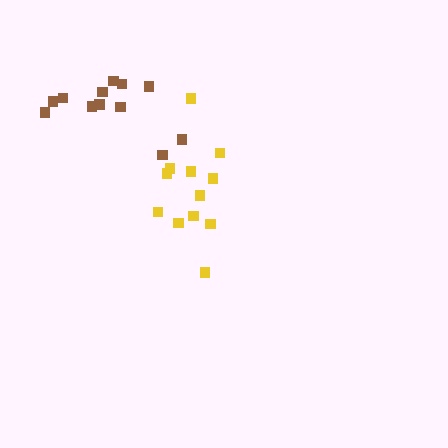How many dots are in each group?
Group 1: 12 dots, Group 2: 12 dots (24 total).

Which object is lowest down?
The yellow cluster is bottommost.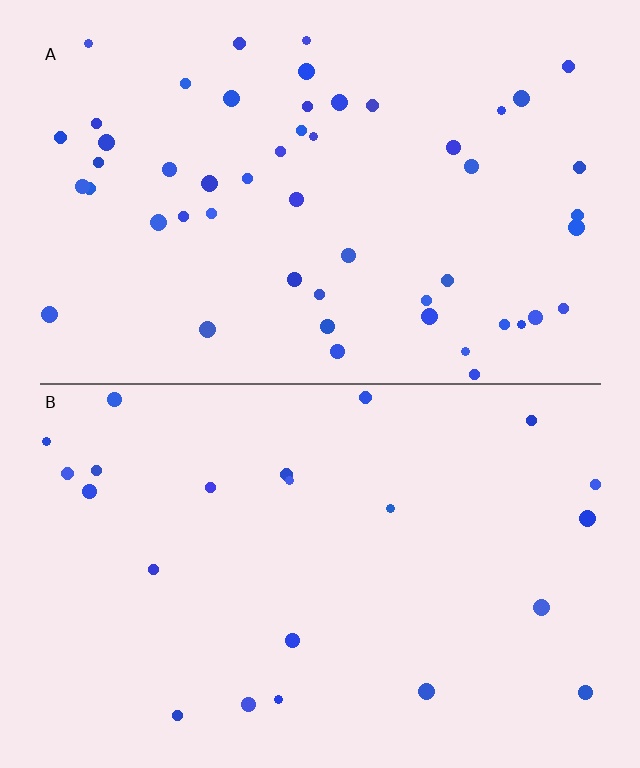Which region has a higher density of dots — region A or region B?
A (the top).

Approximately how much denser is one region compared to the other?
Approximately 2.3× — region A over region B.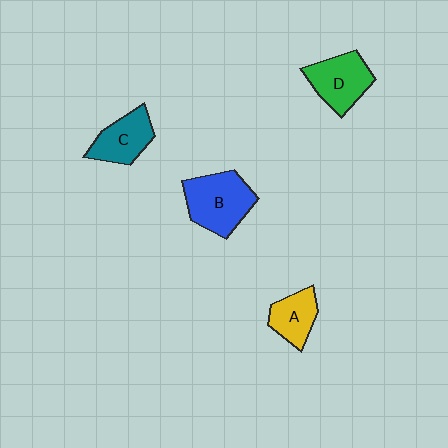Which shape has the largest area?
Shape B (blue).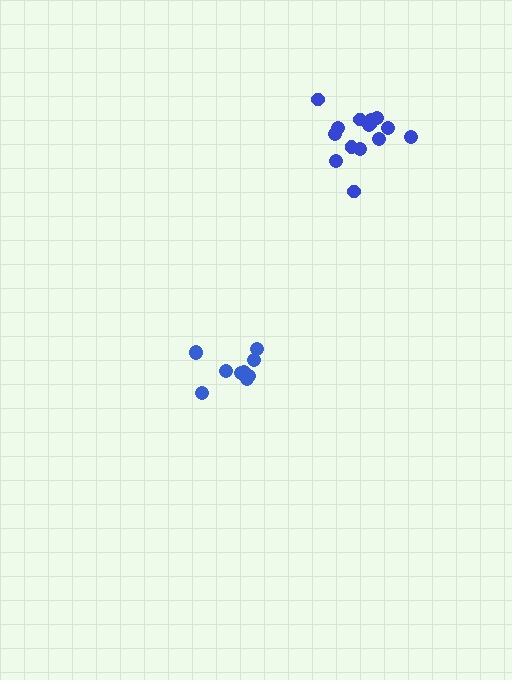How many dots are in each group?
Group 1: 10 dots, Group 2: 15 dots (25 total).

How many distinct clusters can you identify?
There are 2 distinct clusters.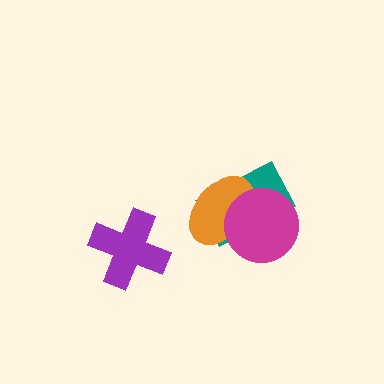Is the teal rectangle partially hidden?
Yes, it is partially covered by another shape.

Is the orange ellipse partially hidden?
Yes, it is partially covered by another shape.